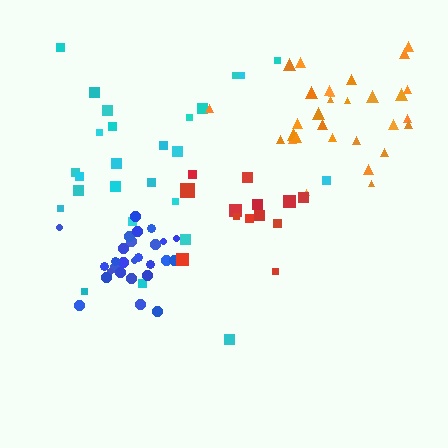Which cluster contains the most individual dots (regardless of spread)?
Orange (30).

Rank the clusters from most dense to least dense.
blue, orange, red, cyan.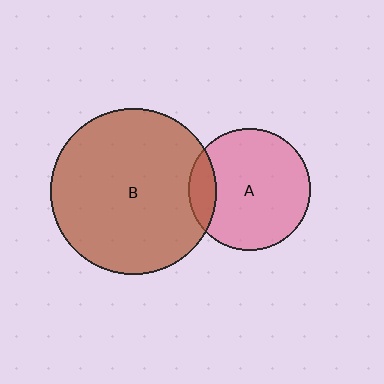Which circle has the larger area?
Circle B (brown).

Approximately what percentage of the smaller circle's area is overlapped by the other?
Approximately 15%.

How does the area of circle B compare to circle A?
Approximately 1.9 times.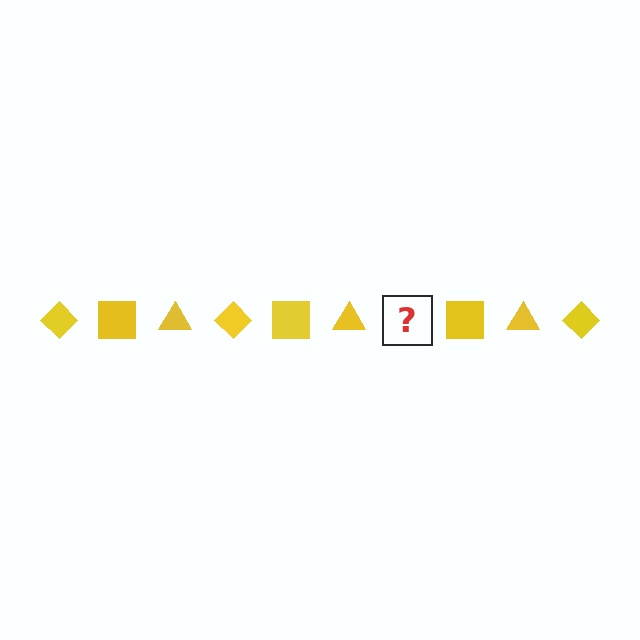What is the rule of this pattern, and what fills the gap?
The rule is that the pattern cycles through diamond, square, triangle shapes in yellow. The gap should be filled with a yellow diamond.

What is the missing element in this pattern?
The missing element is a yellow diamond.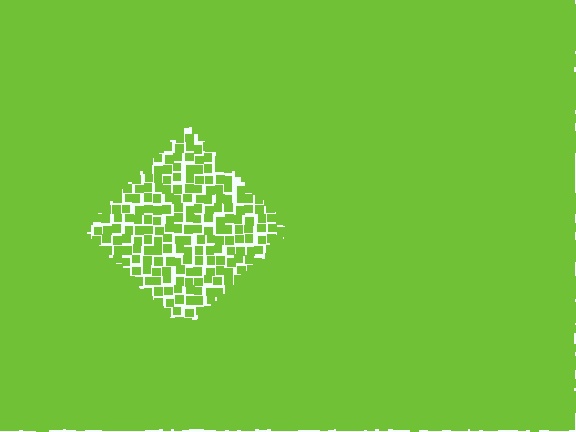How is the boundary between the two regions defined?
The boundary is defined by a change in element density (approximately 2.9x ratio). All elements are the same color, size, and shape.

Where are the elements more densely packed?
The elements are more densely packed outside the diamond boundary.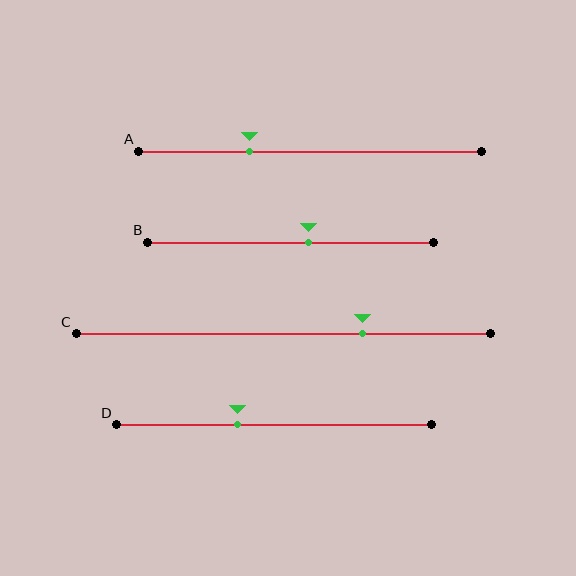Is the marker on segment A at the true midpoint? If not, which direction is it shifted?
No, the marker on segment A is shifted to the left by about 18% of the segment length.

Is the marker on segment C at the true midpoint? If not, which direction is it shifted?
No, the marker on segment C is shifted to the right by about 19% of the segment length.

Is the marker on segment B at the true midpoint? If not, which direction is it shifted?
No, the marker on segment B is shifted to the right by about 6% of the segment length.